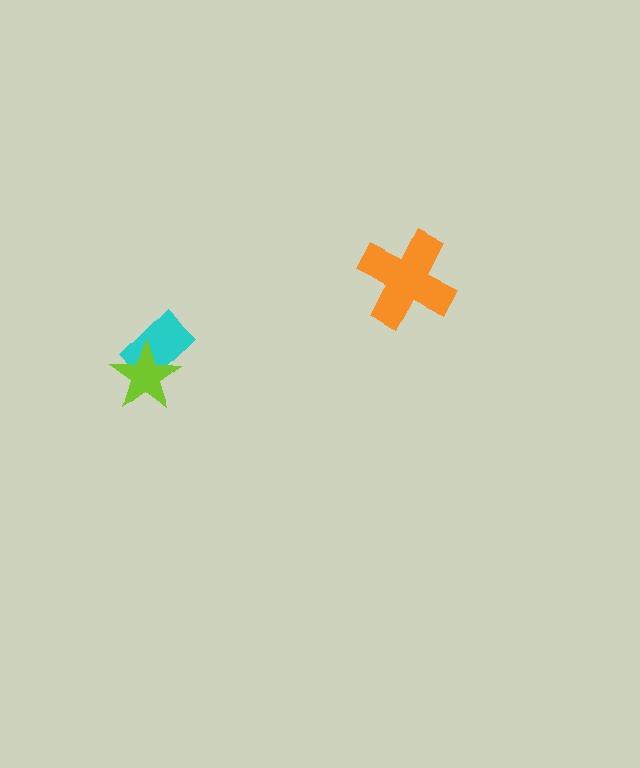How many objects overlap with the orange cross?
0 objects overlap with the orange cross.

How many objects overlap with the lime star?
1 object overlaps with the lime star.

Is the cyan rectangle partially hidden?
Yes, it is partially covered by another shape.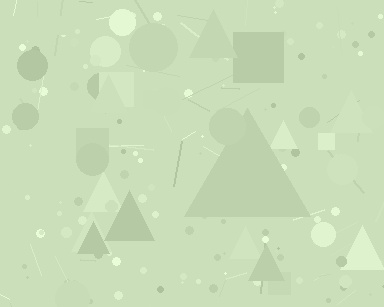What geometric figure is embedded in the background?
A triangle is embedded in the background.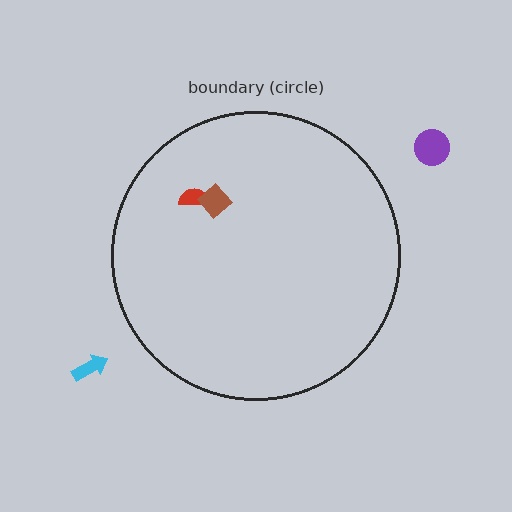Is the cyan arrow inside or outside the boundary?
Outside.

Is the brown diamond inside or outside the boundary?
Inside.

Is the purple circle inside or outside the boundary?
Outside.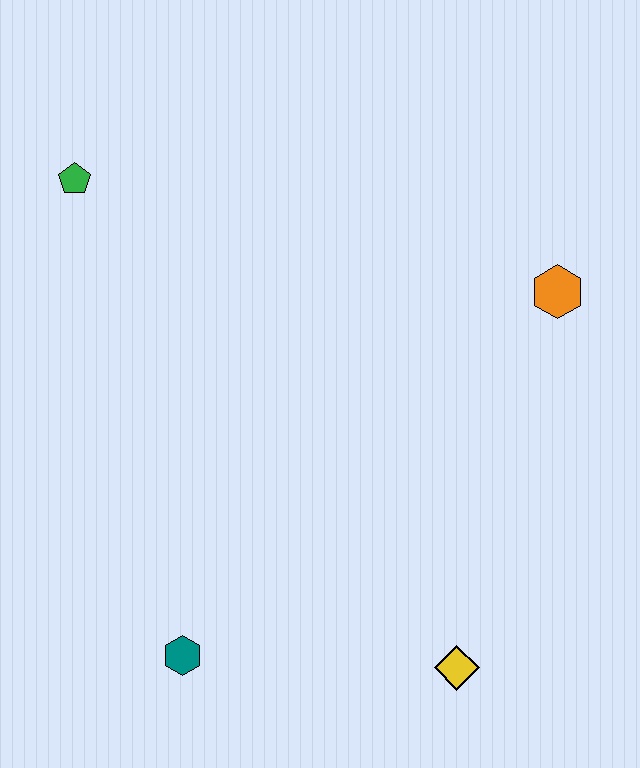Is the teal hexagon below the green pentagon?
Yes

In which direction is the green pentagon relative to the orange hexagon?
The green pentagon is to the left of the orange hexagon.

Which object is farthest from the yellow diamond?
The green pentagon is farthest from the yellow diamond.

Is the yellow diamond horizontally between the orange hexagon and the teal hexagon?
Yes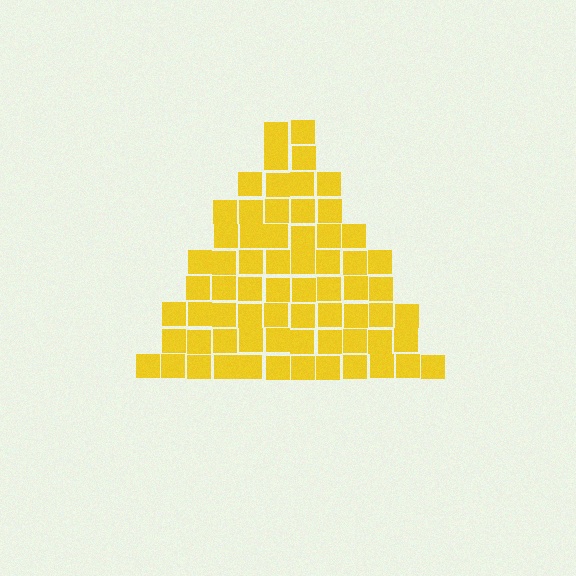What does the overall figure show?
The overall figure shows a triangle.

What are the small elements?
The small elements are squares.